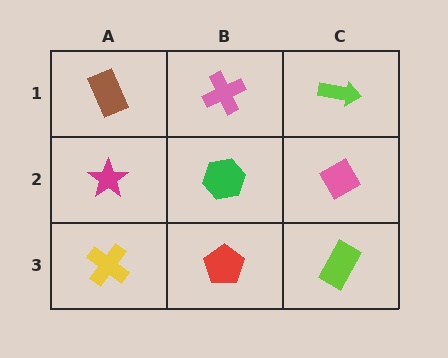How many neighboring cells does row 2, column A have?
3.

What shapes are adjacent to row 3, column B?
A green hexagon (row 2, column B), a yellow cross (row 3, column A), a lime rectangle (row 3, column C).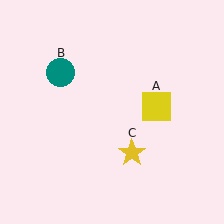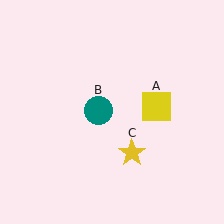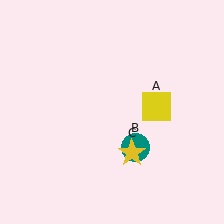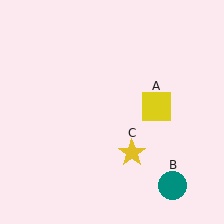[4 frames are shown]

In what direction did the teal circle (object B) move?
The teal circle (object B) moved down and to the right.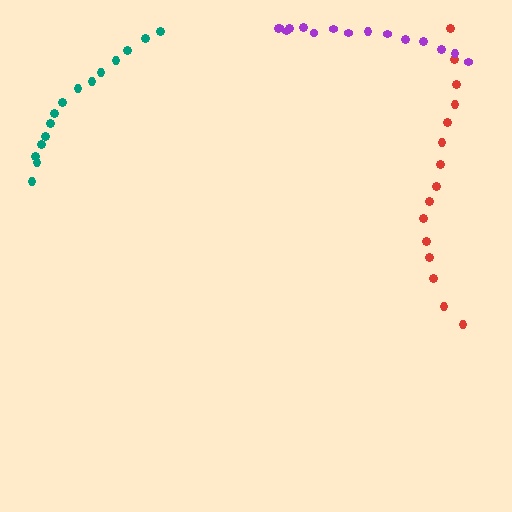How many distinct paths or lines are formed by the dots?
There are 3 distinct paths.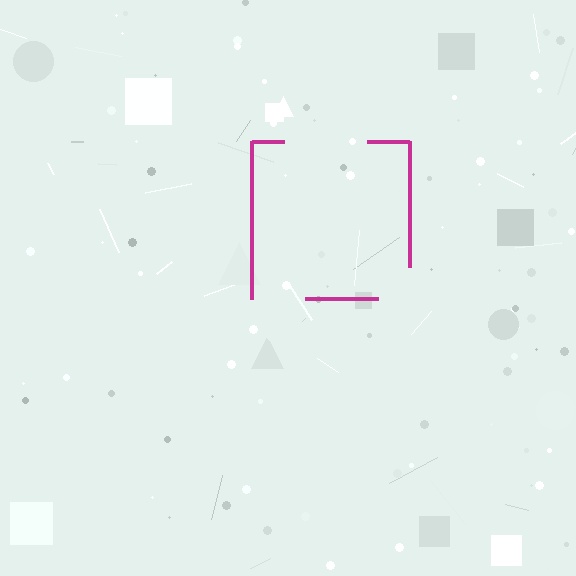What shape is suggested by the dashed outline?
The dashed outline suggests a square.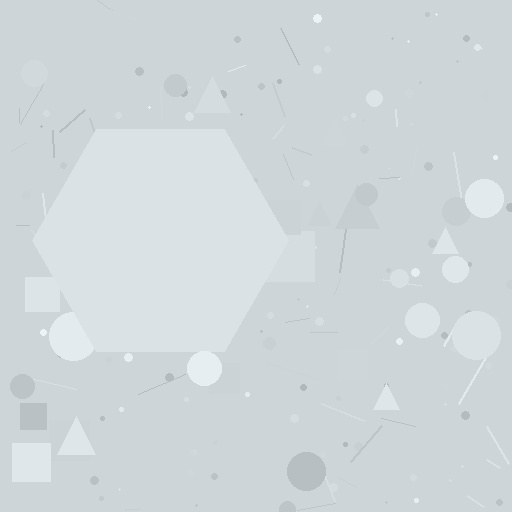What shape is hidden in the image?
A hexagon is hidden in the image.